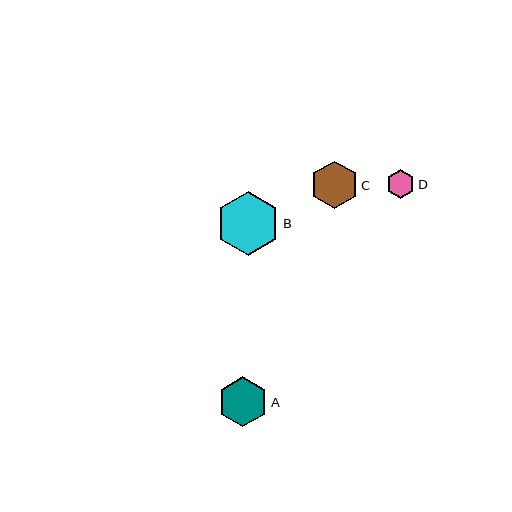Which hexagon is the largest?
Hexagon B is the largest with a size of approximately 64 pixels.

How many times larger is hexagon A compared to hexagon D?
Hexagon A is approximately 1.8 times the size of hexagon D.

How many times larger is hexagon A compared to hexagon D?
Hexagon A is approximately 1.8 times the size of hexagon D.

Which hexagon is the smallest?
Hexagon D is the smallest with a size of approximately 28 pixels.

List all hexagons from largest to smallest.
From largest to smallest: B, A, C, D.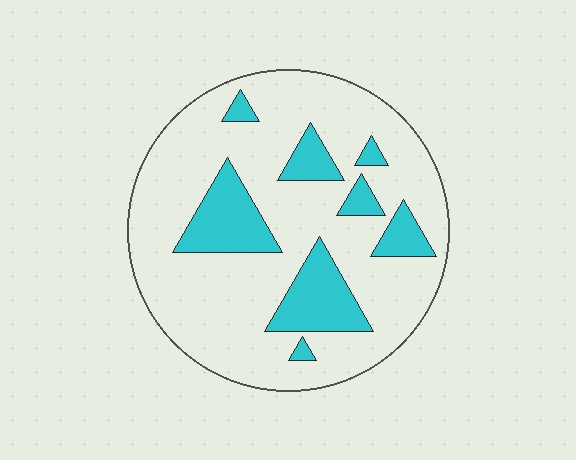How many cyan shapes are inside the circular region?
8.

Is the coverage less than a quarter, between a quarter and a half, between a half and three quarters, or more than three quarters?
Less than a quarter.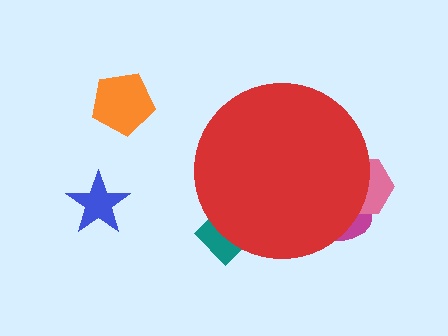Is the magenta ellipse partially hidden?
Yes, the magenta ellipse is partially hidden behind the red circle.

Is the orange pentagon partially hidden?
No, the orange pentagon is fully visible.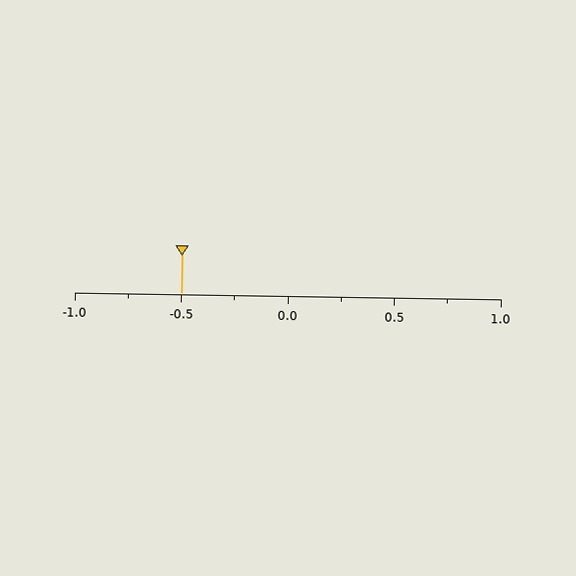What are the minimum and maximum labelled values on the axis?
The axis runs from -1.0 to 1.0.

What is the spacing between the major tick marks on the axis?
The major ticks are spaced 0.5 apart.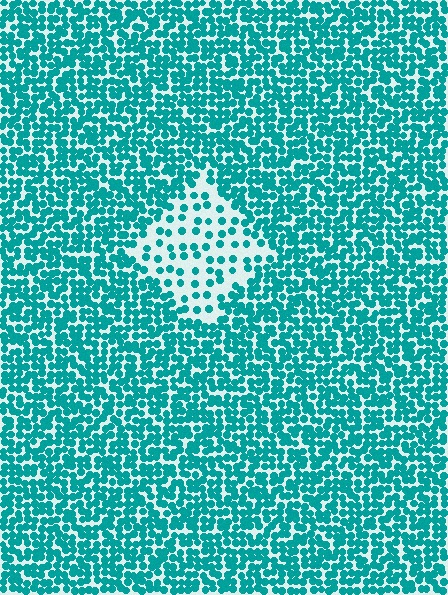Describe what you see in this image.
The image contains small teal elements arranged at two different densities. A diamond-shaped region is visible where the elements are less densely packed than the surrounding area.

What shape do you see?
I see a diamond.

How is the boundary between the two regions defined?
The boundary is defined by a change in element density (approximately 2.7x ratio). All elements are the same color, size, and shape.